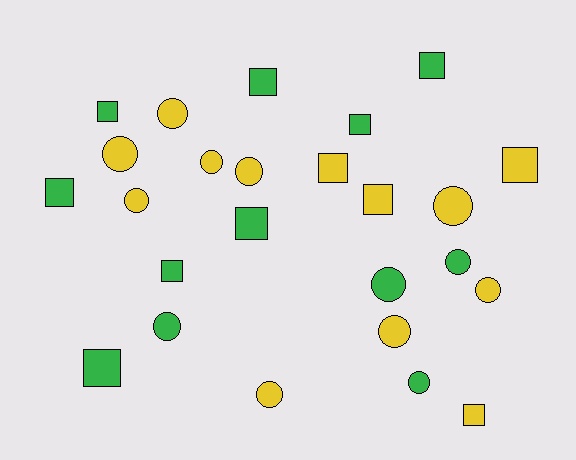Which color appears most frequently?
Yellow, with 13 objects.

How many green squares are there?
There are 8 green squares.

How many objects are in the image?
There are 25 objects.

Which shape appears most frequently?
Circle, with 13 objects.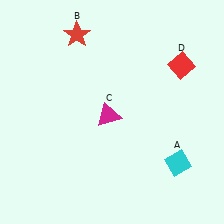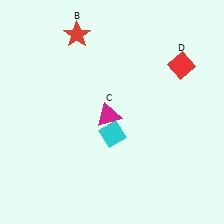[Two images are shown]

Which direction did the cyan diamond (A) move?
The cyan diamond (A) moved left.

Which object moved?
The cyan diamond (A) moved left.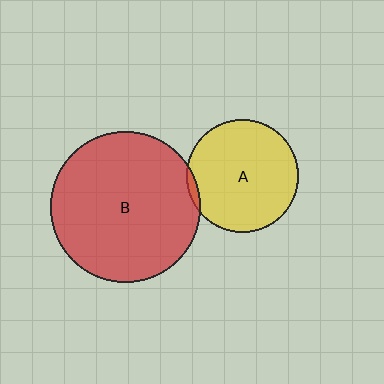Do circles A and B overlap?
Yes.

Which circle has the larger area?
Circle B (red).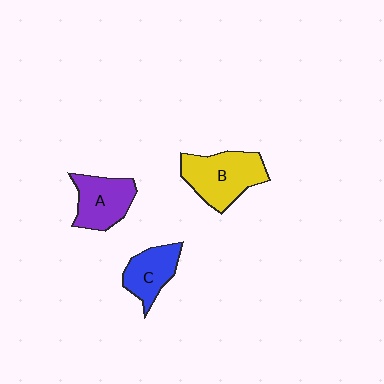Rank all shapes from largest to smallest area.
From largest to smallest: B (yellow), A (purple), C (blue).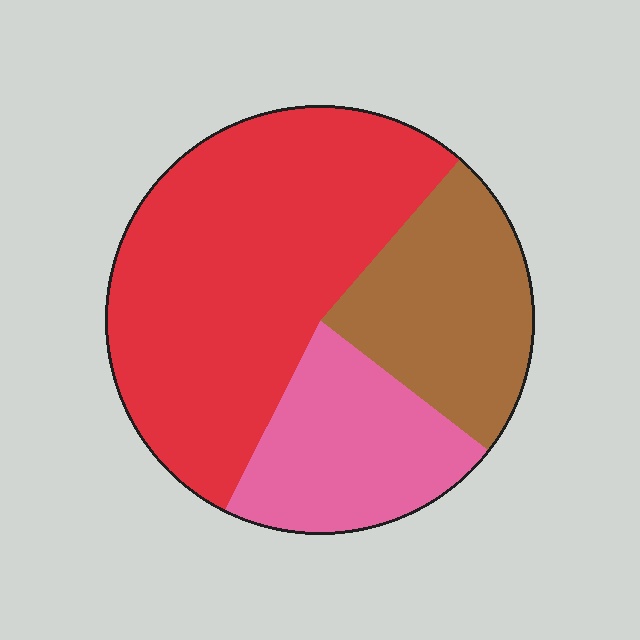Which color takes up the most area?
Red, at roughly 55%.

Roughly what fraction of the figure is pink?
Pink covers about 20% of the figure.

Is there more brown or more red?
Red.